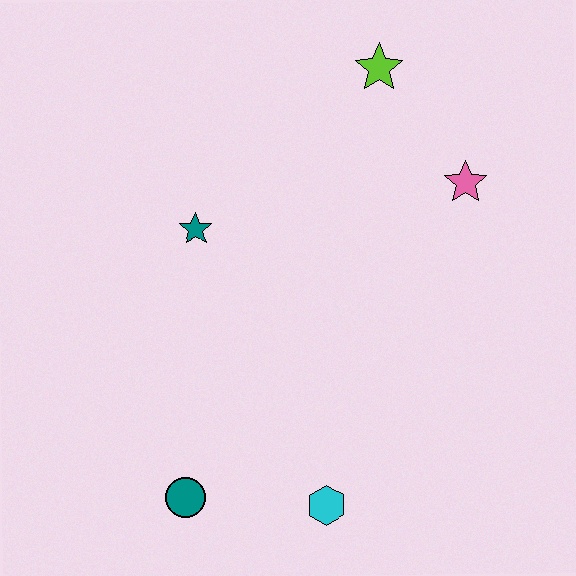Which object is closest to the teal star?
The lime star is closest to the teal star.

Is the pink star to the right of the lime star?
Yes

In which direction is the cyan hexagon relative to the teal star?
The cyan hexagon is below the teal star.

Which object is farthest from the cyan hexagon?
The lime star is farthest from the cyan hexagon.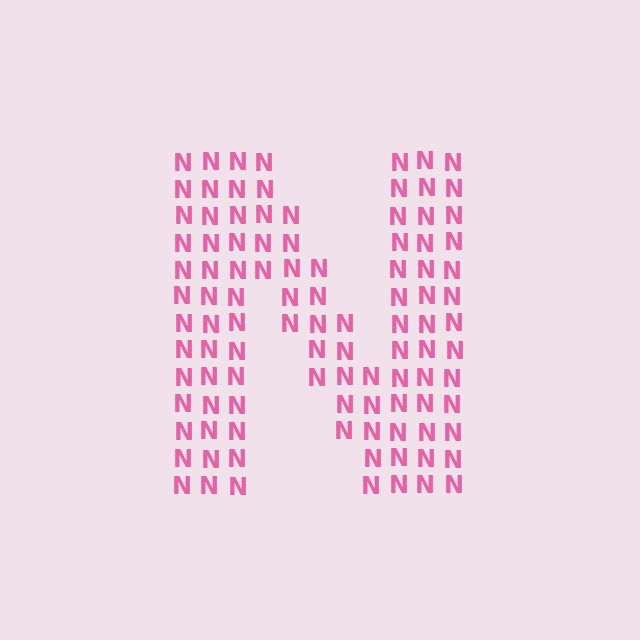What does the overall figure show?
The overall figure shows the letter N.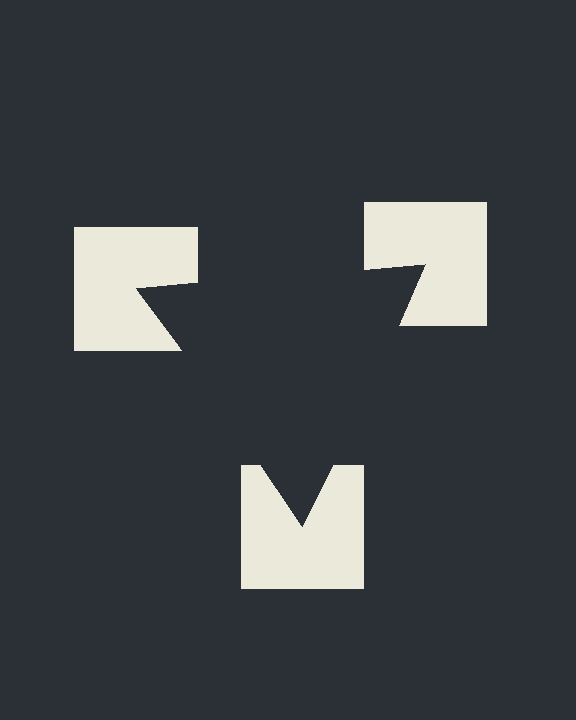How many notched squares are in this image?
There are 3 — one at each vertex of the illusory triangle.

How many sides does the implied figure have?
3 sides.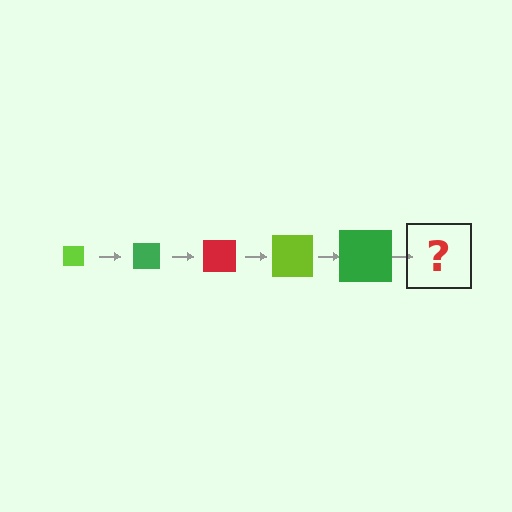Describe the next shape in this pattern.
It should be a red square, larger than the previous one.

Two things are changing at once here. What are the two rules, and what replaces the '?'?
The two rules are that the square grows larger each step and the color cycles through lime, green, and red. The '?' should be a red square, larger than the previous one.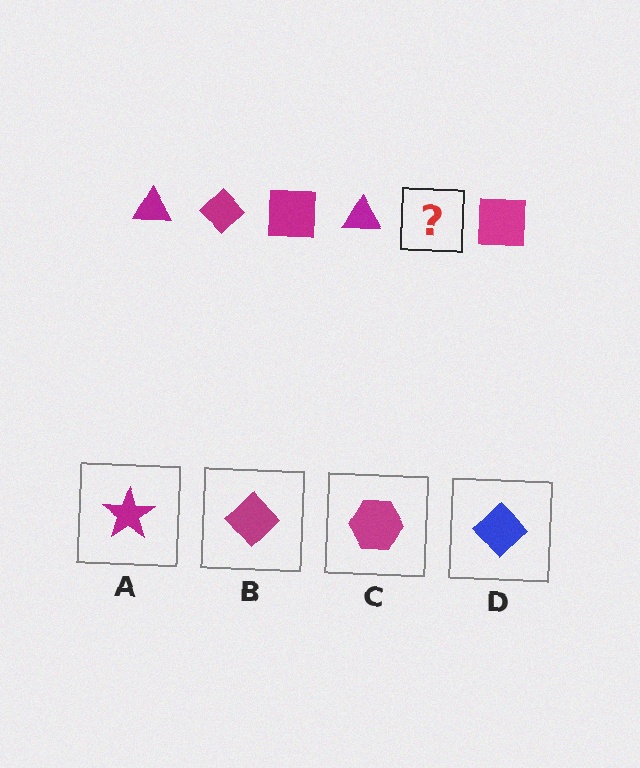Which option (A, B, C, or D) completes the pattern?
B.